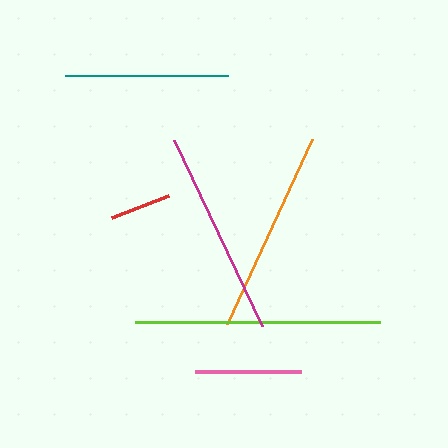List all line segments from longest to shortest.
From longest to shortest: lime, magenta, orange, teal, pink, red.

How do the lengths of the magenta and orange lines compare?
The magenta and orange lines are approximately the same length.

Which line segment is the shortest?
The red line is the shortest at approximately 61 pixels.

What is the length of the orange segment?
The orange segment is approximately 203 pixels long.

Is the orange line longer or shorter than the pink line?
The orange line is longer than the pink line.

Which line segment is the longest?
The lime line is the longest at approximately 246 pixels.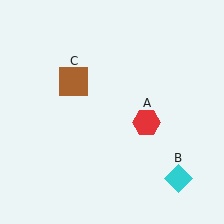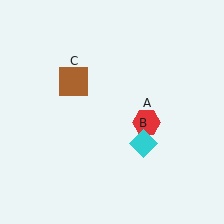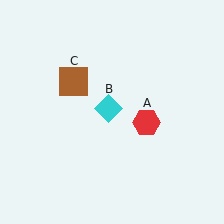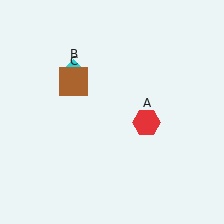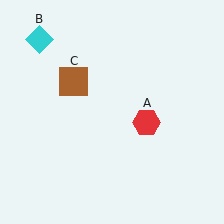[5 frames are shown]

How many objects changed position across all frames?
1 object changed position: cyan diamond (object B).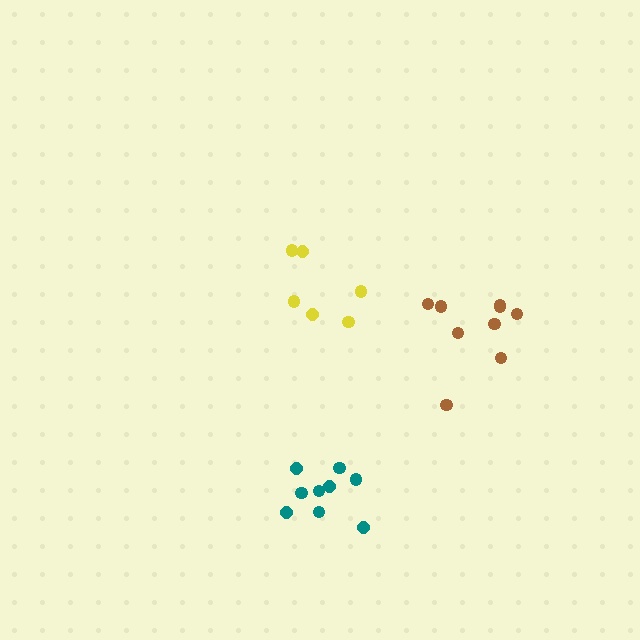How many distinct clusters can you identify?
There are 3 distinct clusters.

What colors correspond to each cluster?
The clusters are colored: yellow, teal, brown.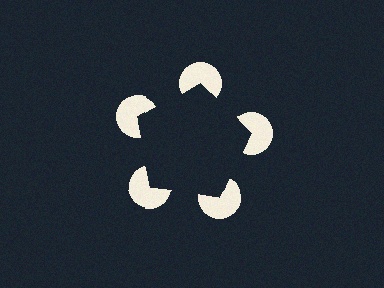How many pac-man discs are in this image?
There are 5 — one at each vertex of the illusory pentagon.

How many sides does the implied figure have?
5 sides.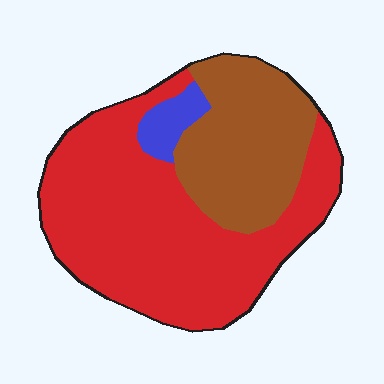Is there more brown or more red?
Red.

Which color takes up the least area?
Blue, at roughly 5%.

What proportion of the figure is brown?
Brown takes up between a quarter and a half of the figure.